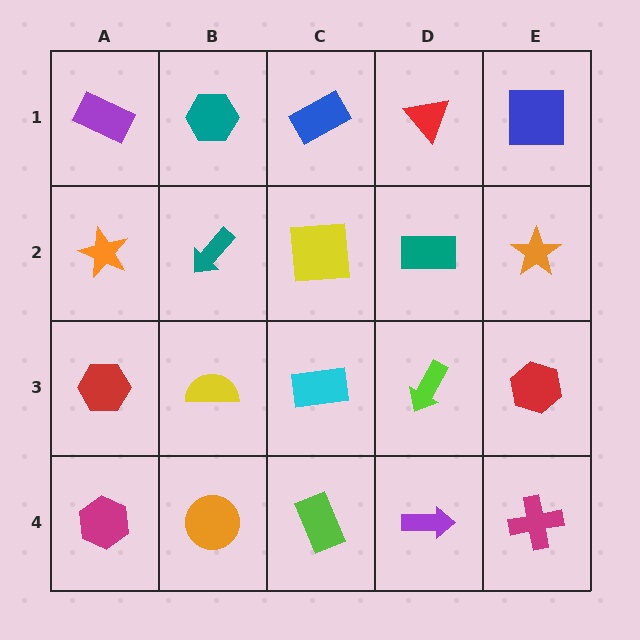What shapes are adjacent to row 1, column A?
An orange star (row 2, column A), a teal hexagon (row 1, column B).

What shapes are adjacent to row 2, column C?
A blue rectangle (row 1, column C), a cyan rectangle (row 3, column C), a teal arrow (row 2, column B), a teal rectangle (row 2, column D).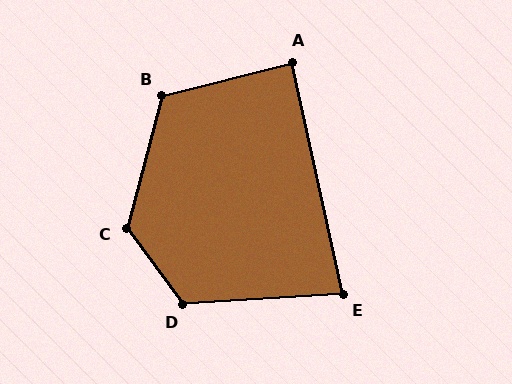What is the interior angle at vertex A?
Approximately 88 degrees (approximately right).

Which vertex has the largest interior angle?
C, at approximately 129 degrees.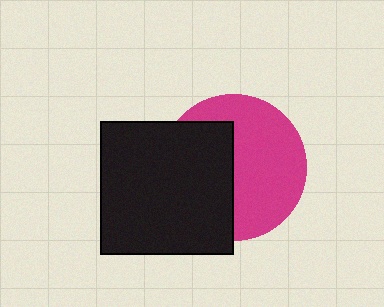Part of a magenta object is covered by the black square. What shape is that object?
It is a circle.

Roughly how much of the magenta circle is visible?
About half of it is visible (roughly 56%).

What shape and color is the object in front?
The object in front is a black square.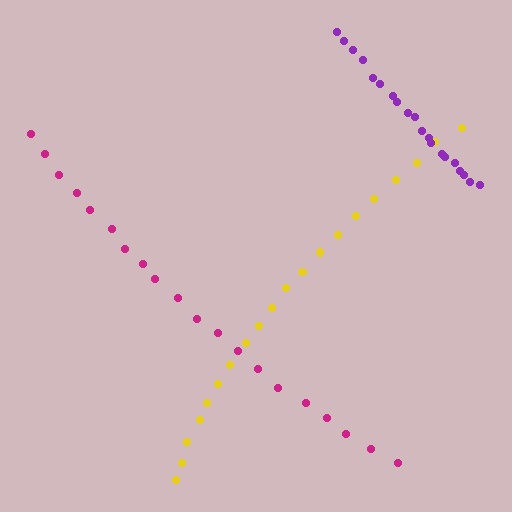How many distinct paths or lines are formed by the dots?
There are 3 distinct paths.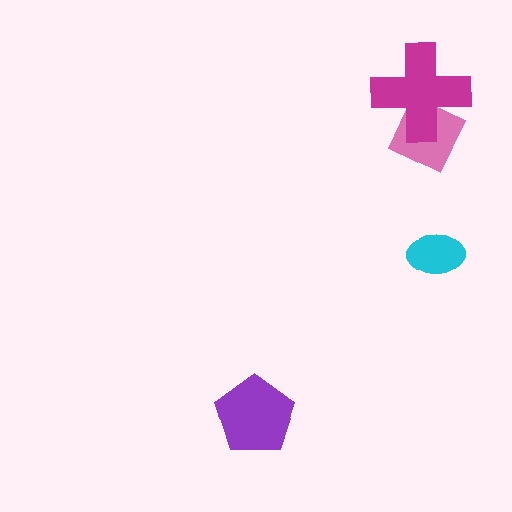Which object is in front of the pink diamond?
The magenta cross is in front of the pink diamond.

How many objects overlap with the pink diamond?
1 object overlaps with the pink diamond.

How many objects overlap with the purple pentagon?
0 objects overlap with the purple pentagon.